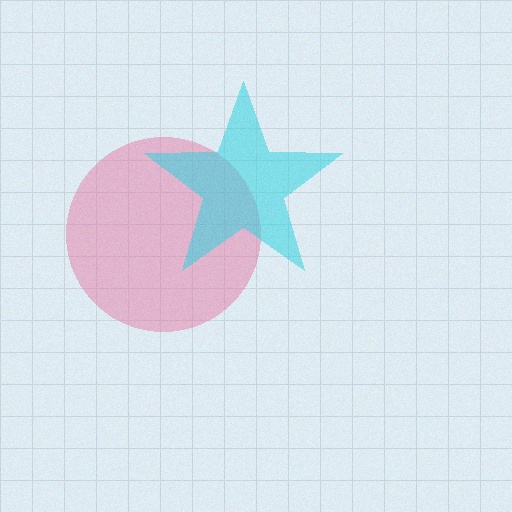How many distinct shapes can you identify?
There are 2 distinct shapes: a pink circle, a cyan star.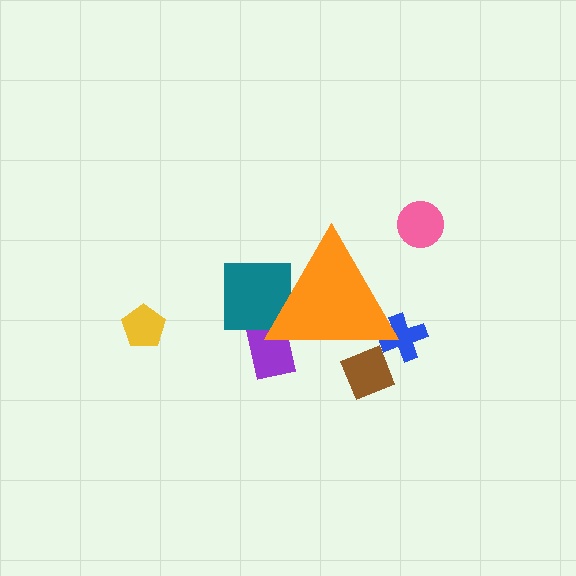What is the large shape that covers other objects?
An orange triangle.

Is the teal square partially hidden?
Yes, the teal square is partially hidden behind the orange triangle.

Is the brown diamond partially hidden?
Yes, the brown diamond is partially hidden behind the orange triangle.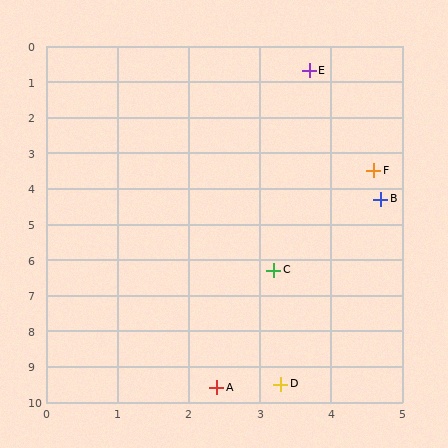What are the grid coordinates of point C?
Point C is at approximately (3.2, 6.3).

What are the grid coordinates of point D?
Point D is at approximately (3.3, 9.5).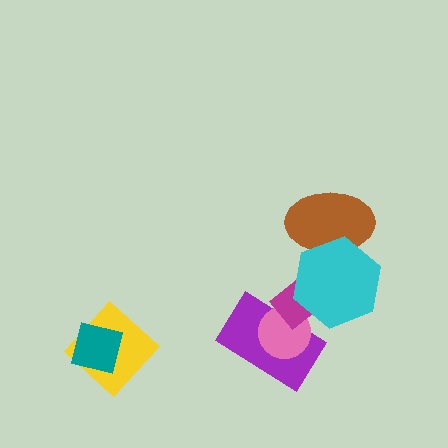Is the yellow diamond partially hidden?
Yes, it is partially covered by another shape.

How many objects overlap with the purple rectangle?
2 objects overlap with the purple rectangle.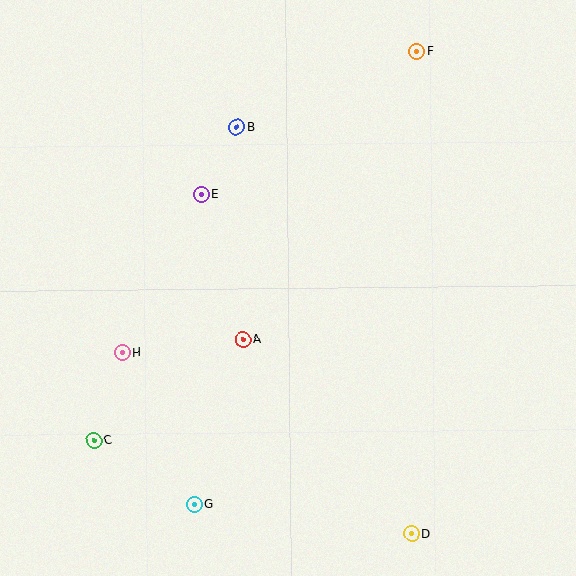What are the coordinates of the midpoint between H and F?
The midpoint between H and F is at (269, 202).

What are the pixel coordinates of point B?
Point B is at (237, 127).